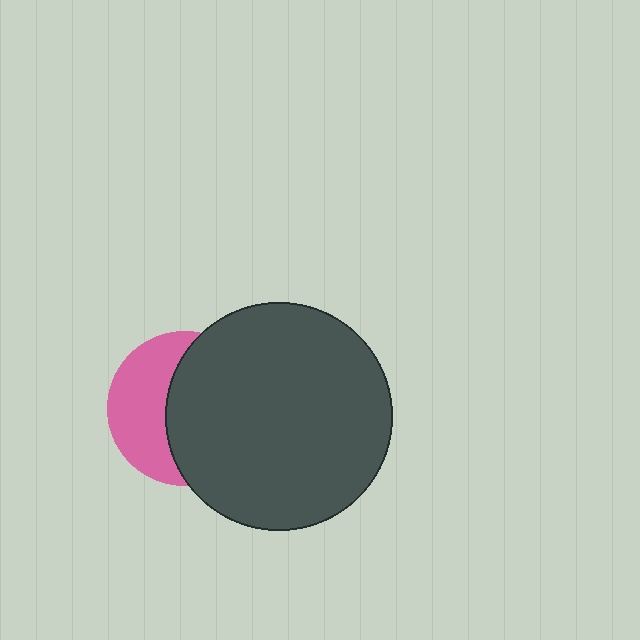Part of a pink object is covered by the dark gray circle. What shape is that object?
It is a circle.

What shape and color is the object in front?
The object in front is a dark gray circle.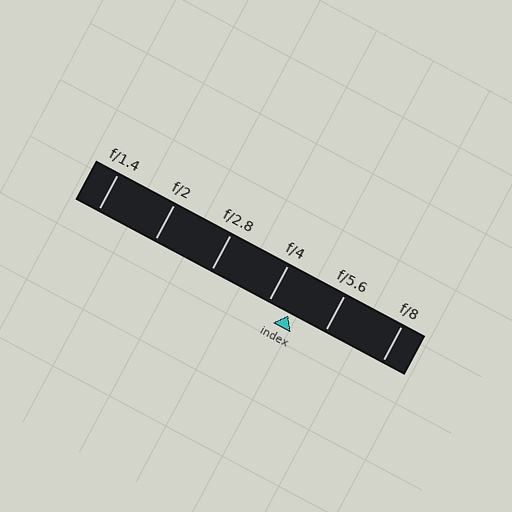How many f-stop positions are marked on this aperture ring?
There are 6 f-stop positions marked.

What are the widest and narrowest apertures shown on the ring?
The widest aperture shown is f/1.4 and the narrowest is f/8.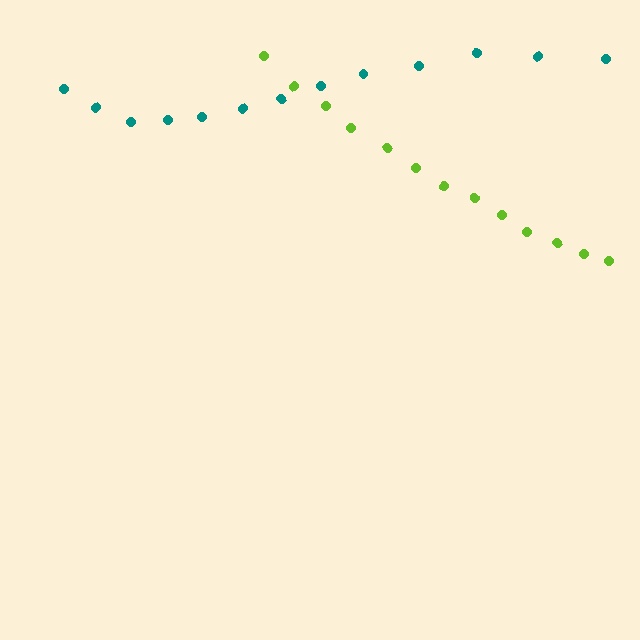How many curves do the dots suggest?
There are 2 distinct paths.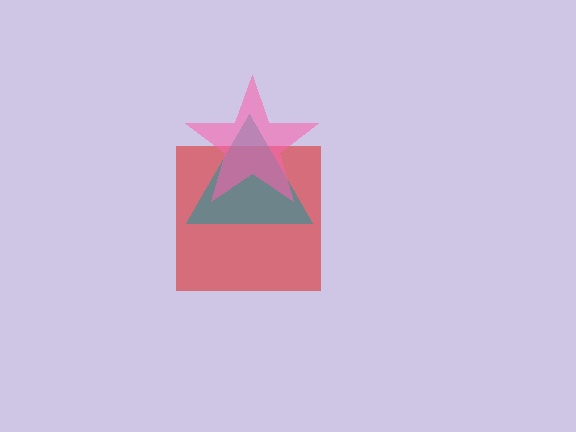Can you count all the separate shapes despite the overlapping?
Yes, there are 3 separate shapes.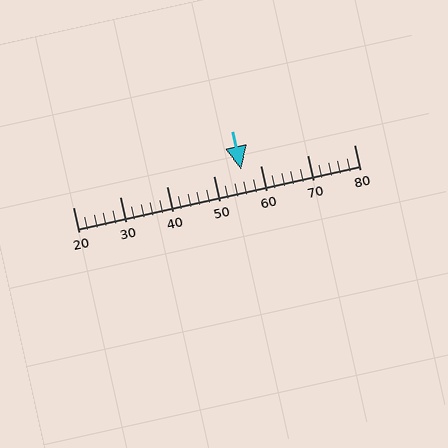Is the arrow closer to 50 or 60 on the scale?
The arrow is closer to 60.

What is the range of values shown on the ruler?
The ruler shows values from 20 to 80.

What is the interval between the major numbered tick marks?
The major tick marks are spaced 10 units apart.